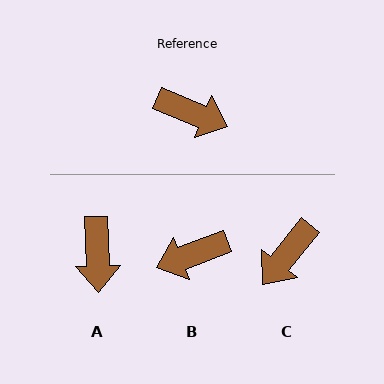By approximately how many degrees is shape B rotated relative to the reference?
Approximately 137 degrees clockwise.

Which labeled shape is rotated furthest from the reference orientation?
B, about 137 degrees away.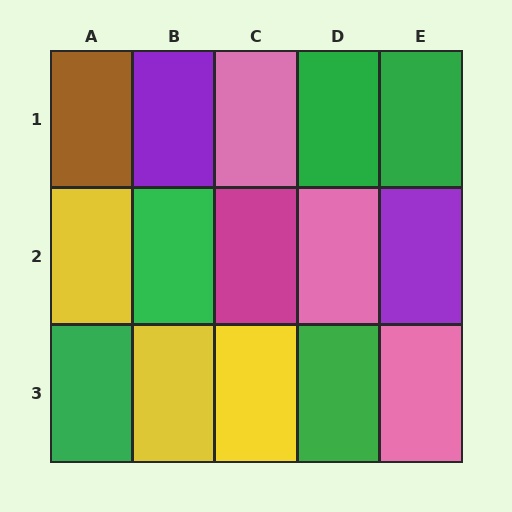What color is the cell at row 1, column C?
Pink.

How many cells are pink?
3 cells are pink.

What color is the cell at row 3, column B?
Yellow.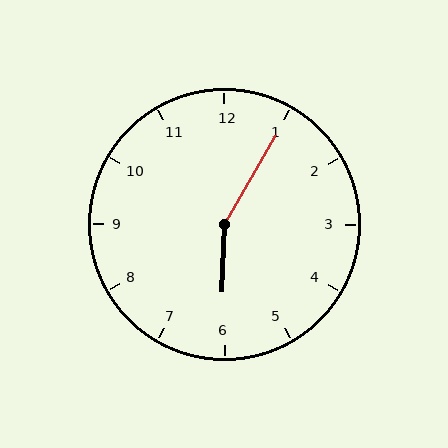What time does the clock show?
6:05.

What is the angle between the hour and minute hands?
Approximately 152 degrees.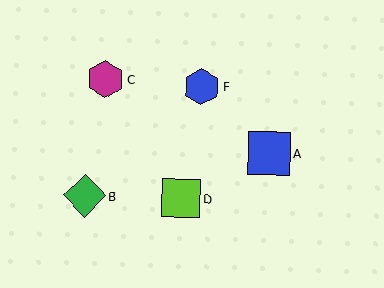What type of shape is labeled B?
Shape B is a green diamond.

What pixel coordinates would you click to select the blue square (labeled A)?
Click at (269, 153) to select the blue square A.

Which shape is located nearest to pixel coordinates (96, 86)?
The magenta hexagon (labeled C) at (106, 79) is nearest to that location.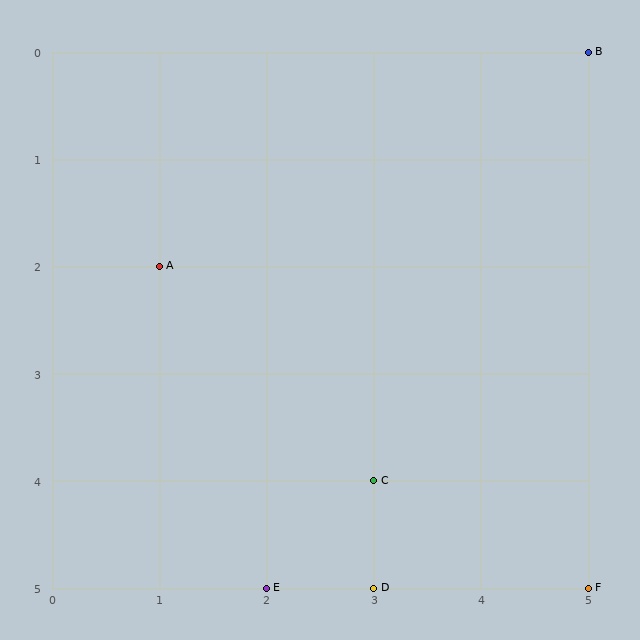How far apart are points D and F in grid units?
Points D and F are 2 columns apart.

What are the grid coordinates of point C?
Point C is at grid coordinates (3, 4).